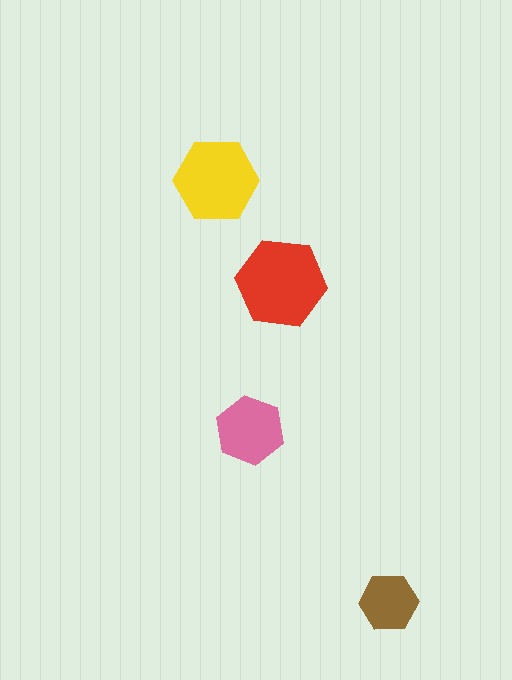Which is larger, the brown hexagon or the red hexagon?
The red one.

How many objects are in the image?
There are 4 objects in the image.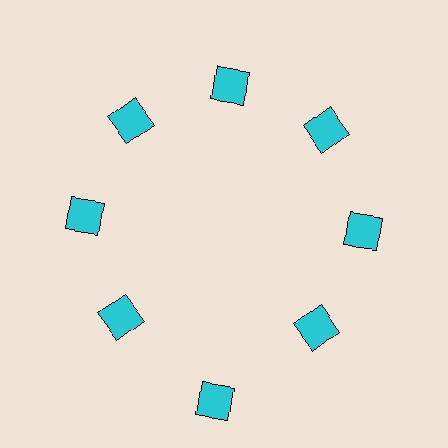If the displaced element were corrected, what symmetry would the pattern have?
It would have 8-fold rotational symmetry — the pattern would map onto itself every 45 degrees.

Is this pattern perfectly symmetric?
No. The 8 cyan squares are arranged in a ring, but one element near the 6 o'clock position is pushed outward from the center, breaking the 8-fold rotational symmetry.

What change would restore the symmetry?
The symmetry would be restored by moving it inward, back onto the ring so that all 8 squares sit at equal angles and equal distance from the center.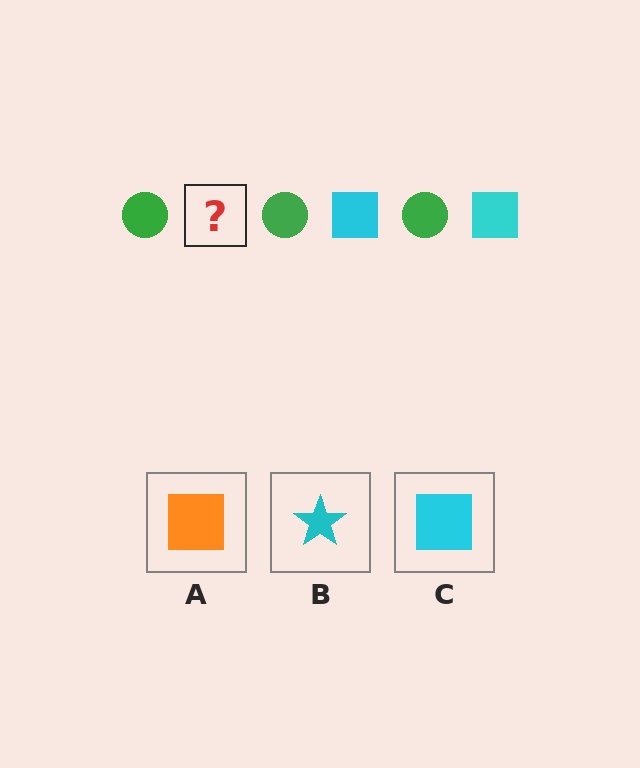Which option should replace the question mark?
Option C.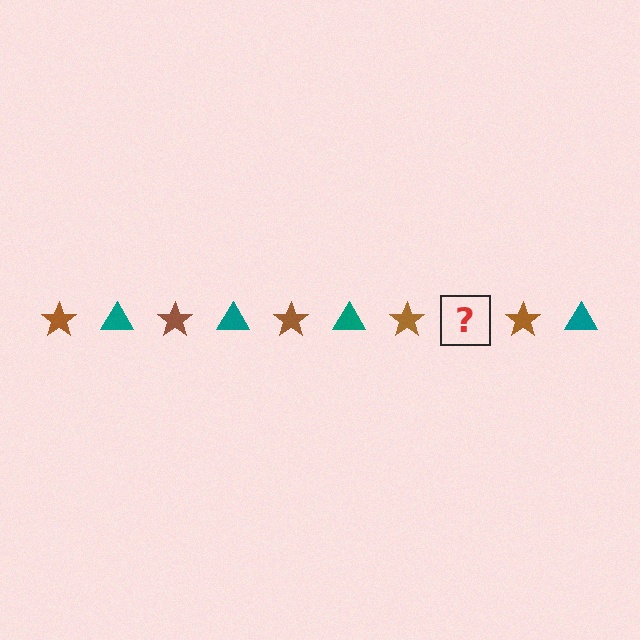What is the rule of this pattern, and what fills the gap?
The rule is that the pattern alternates between brown star and teal triangle. The gap should be filled with a teal triangle.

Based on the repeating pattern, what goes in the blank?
The blank should be a teal triangle.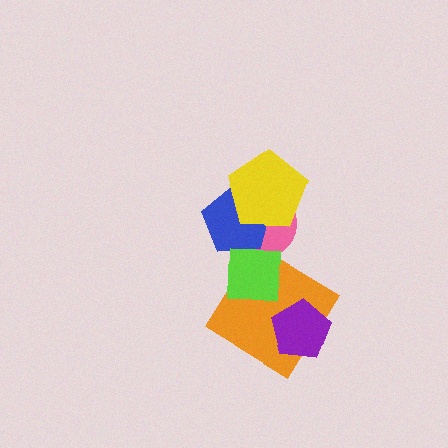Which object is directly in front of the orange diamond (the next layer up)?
The lime square is directly in front of the orange diamond.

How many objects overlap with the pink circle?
3 objects overlap with the pink circle.